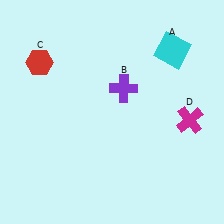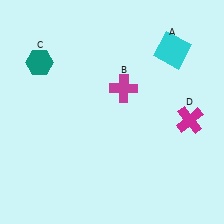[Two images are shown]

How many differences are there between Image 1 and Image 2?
There are 2 differences between the two images.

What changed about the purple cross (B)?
In Image 1, B is purple. In Image 2, it changed to magenta.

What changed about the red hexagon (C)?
In Image 1, C is red. In Image 2, it changed to teal.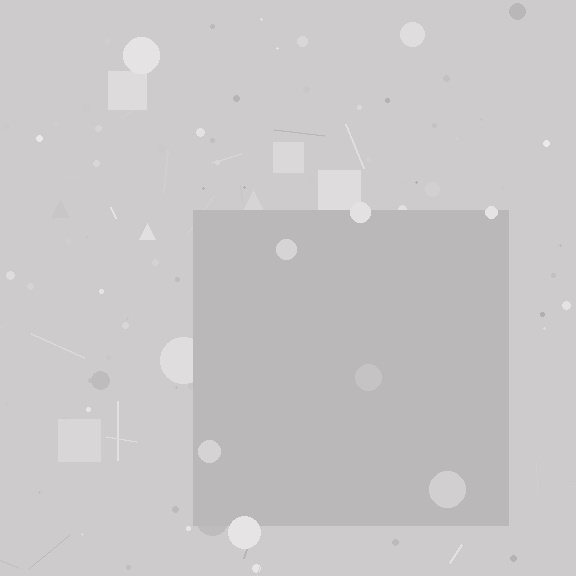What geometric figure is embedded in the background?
A square is embedded in the background.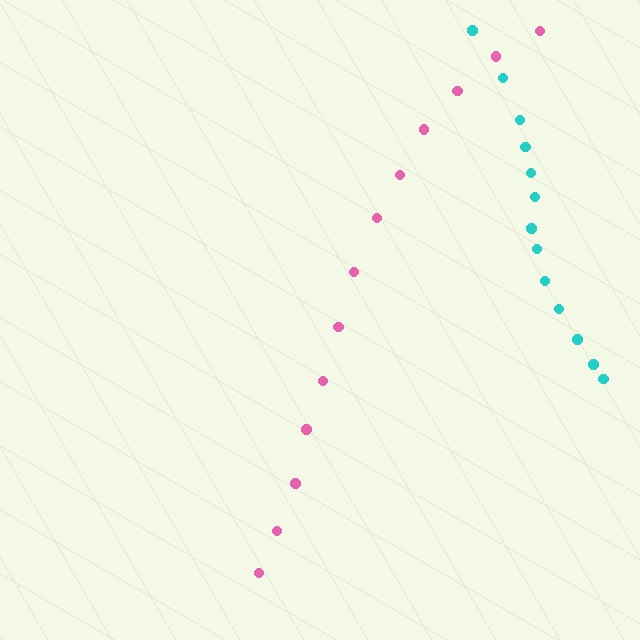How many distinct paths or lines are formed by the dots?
There are 2 distinct paths.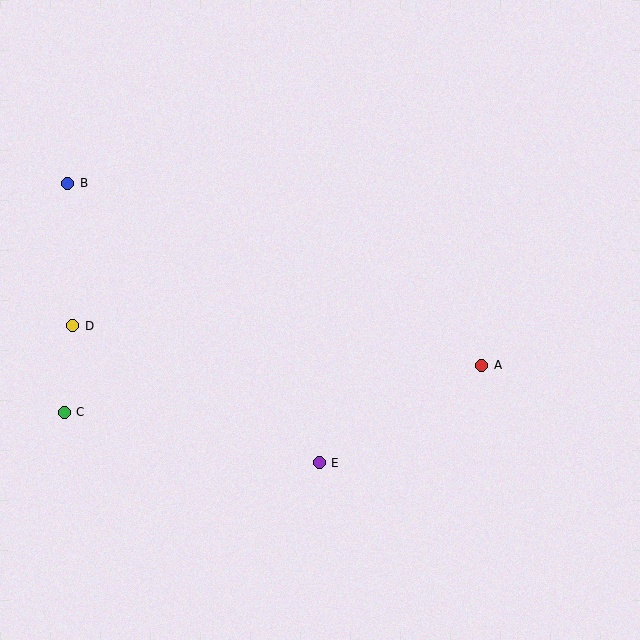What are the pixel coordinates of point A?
Point A is at (482, 365).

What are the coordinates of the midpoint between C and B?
The midpoint between C and B is at (66, 298).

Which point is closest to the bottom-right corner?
Point A is closest to the bottom-right corner.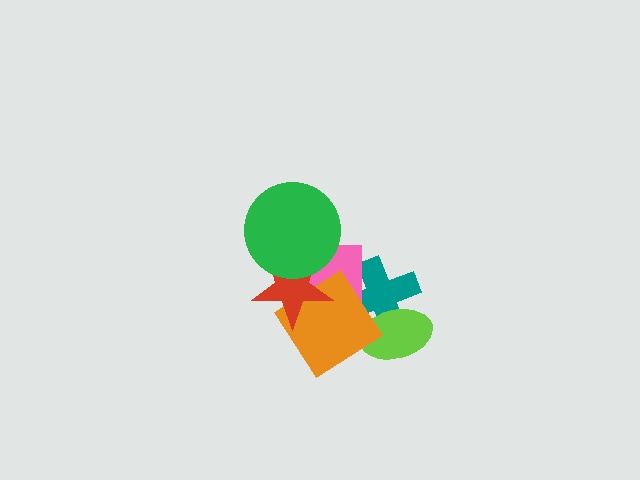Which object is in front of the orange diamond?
The red star is in front of the orange diamond.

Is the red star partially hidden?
Yes, it is partially covered by another shape.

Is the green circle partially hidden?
No, no other shape covers it.